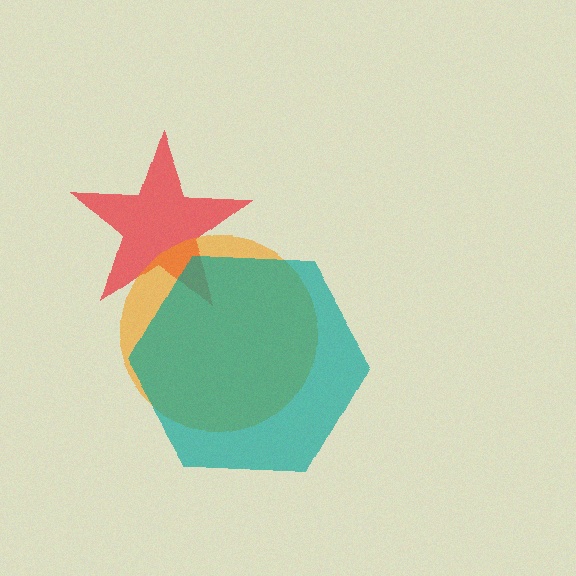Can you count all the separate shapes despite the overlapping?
Yes, there are 3 separate shapes.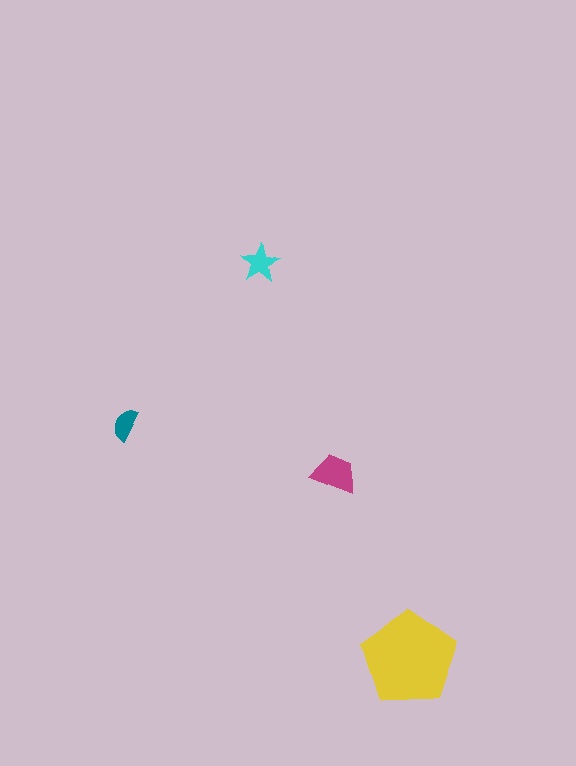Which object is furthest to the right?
The yellow pentagon is rightmost.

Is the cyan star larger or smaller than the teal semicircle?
Larger.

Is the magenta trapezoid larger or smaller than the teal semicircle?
Larger.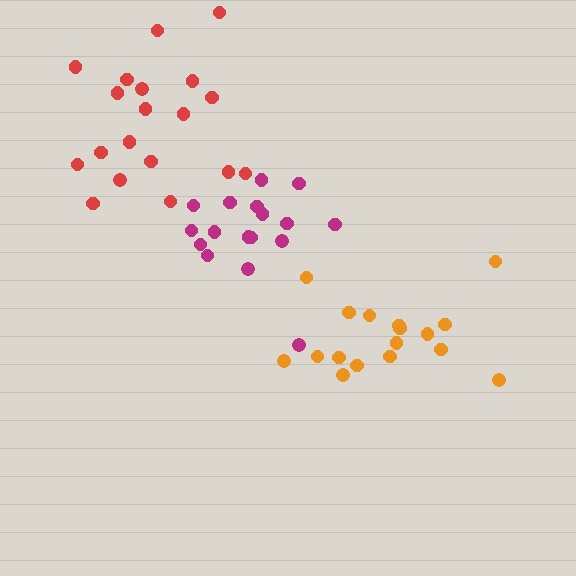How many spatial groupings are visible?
There are 3 spatial groupings.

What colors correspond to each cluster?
The clusters are colored: magenta, orange, red.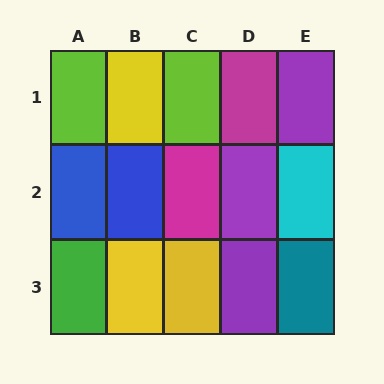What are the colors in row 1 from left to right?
Lime, yellow, lime, magenta, purple.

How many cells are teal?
1 cell is teal.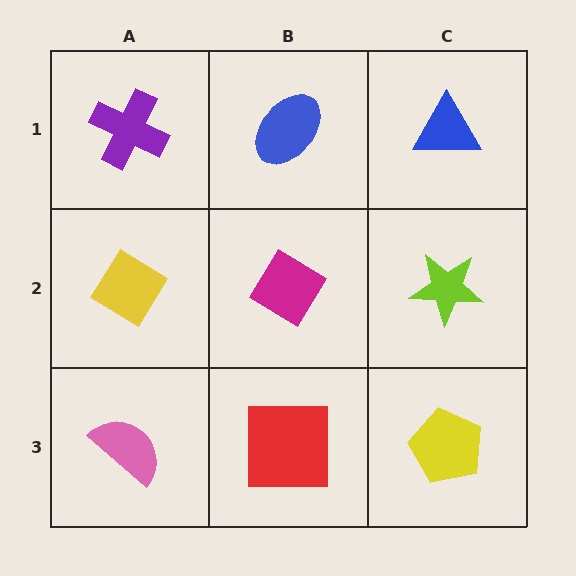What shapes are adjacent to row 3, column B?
A magenta diamond (row 2, column B), a pink semicircle (row 3, column A), a yellow pentagon (row 3, column C).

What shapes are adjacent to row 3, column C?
A lime star (row 2, column C), a red square (row 3, column B).